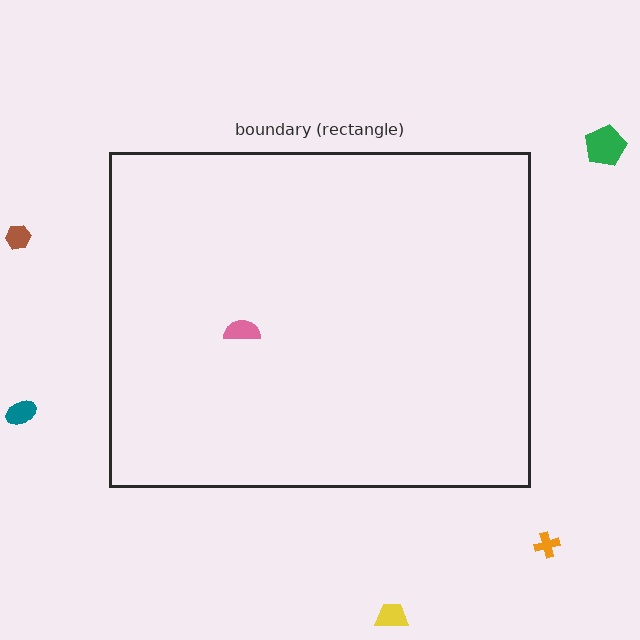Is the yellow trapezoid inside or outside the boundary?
Outside.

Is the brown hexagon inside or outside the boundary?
Outside.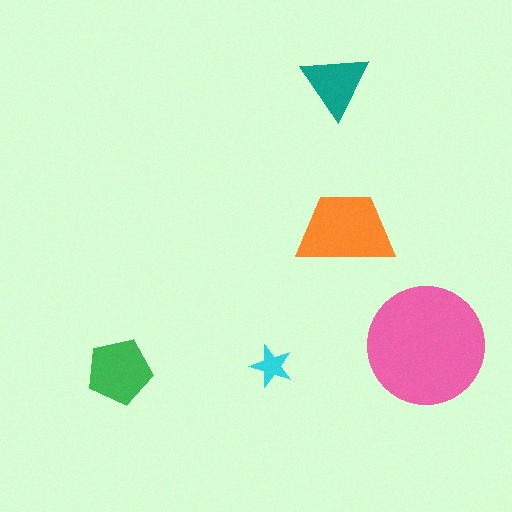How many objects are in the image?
There are 5 objects in the image.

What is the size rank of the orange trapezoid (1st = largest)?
2nd.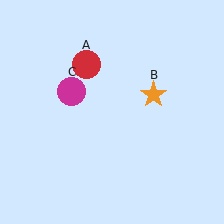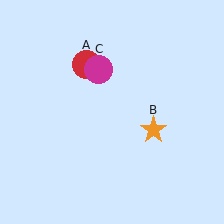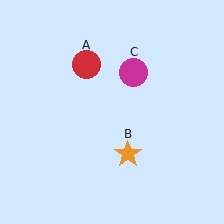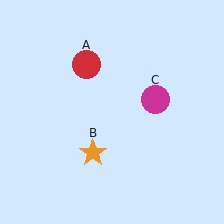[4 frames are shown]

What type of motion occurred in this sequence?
The orange star (object B), magenta circle (object C) rotated clockwise around the center of the scene.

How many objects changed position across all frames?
2 objects changed position: orange star (object B), magenta circle (object C).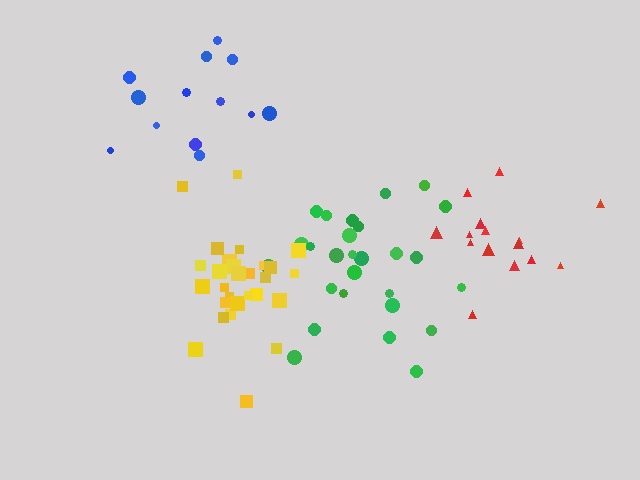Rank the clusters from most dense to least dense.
yellow, red, green, blue.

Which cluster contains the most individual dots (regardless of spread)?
Green (28).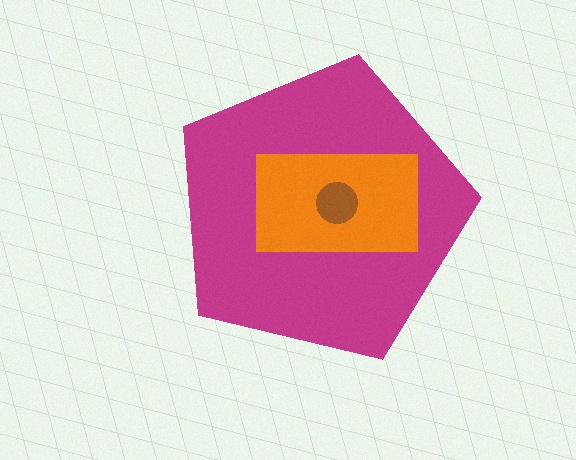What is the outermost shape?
The magenta pentagon.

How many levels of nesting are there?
3.